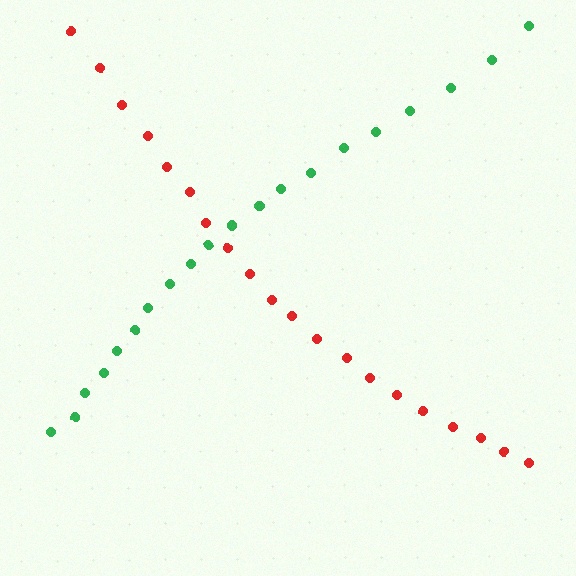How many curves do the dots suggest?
There are 2 distinct paths.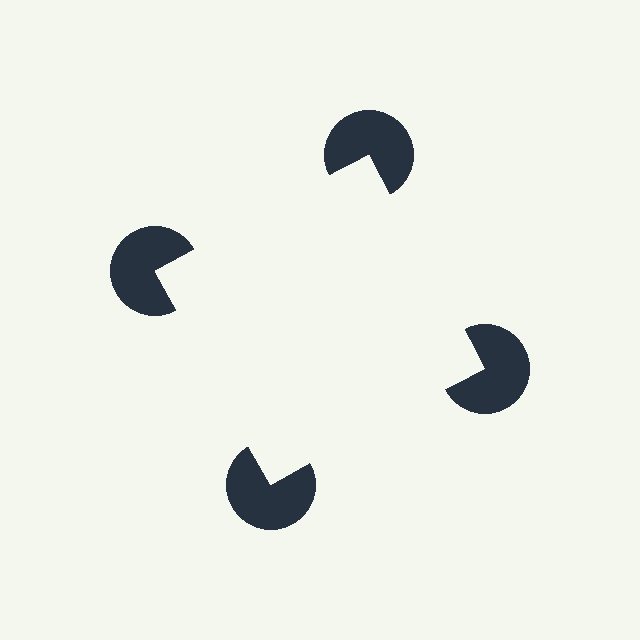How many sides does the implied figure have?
4 sides.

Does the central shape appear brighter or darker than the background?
It typically appears slightly brighter than the background, even though no actual brightness change is drawn.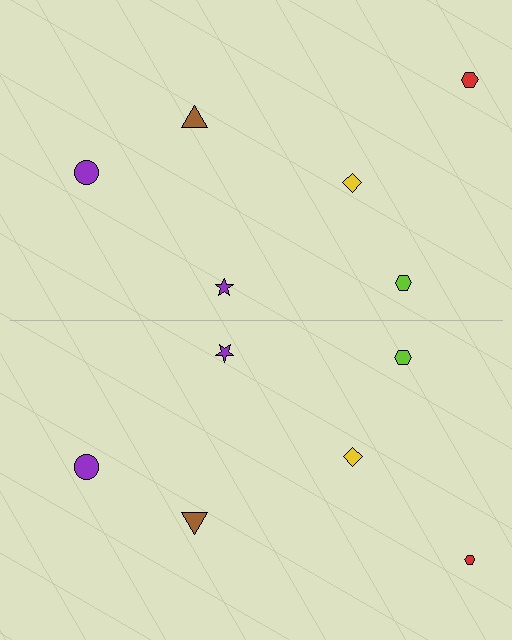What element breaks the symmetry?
The red hexagon on the bottom side has a different size than its mirror counterpart.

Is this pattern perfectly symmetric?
No, the pattern is not perfectly symmetric. The red hexagon on the bottom side has a different size than its mirror counterpart.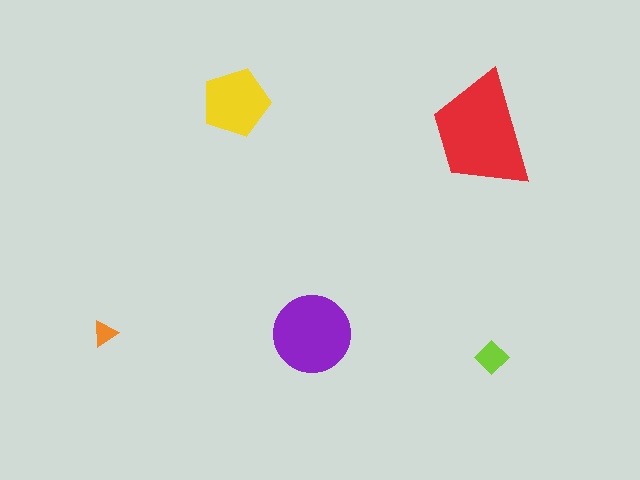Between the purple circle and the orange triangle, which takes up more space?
The purple circle.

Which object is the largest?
The red trapezoid.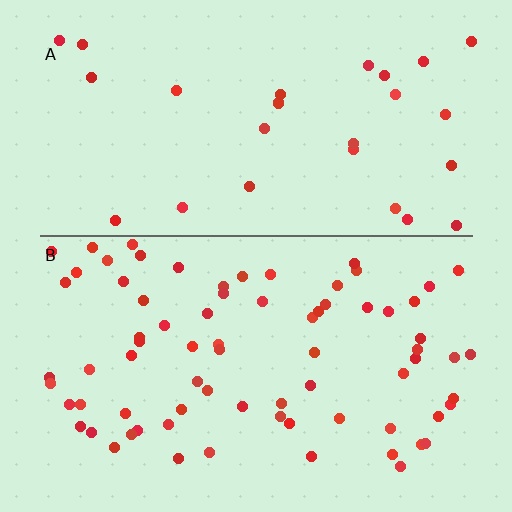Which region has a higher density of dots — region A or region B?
B (the bottom).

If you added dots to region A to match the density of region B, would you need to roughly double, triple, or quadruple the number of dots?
Approximately triple.